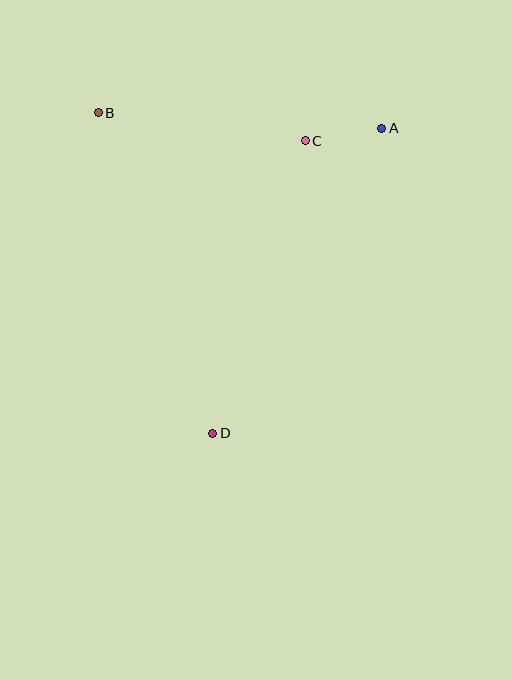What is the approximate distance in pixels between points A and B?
The distance between A and B is approximately 284 pixels.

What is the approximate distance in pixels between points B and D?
The distance between B and D is approximately 340 pixels.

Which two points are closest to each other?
Points A and C are closest to each other.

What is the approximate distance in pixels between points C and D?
The distance between C and D is approximately 307 pixels.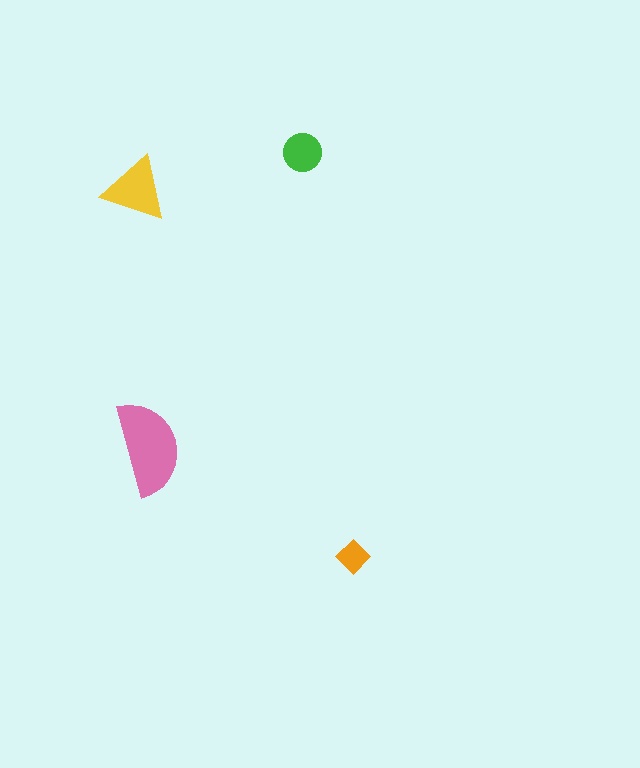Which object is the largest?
The pink semicircle.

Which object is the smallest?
The orange diamond.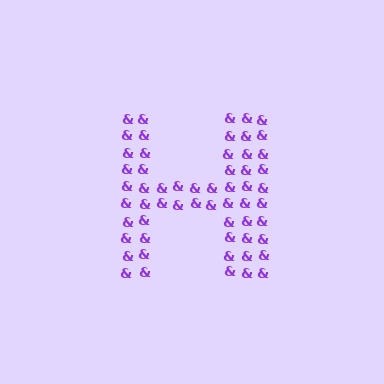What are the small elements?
The small elements are ampersands.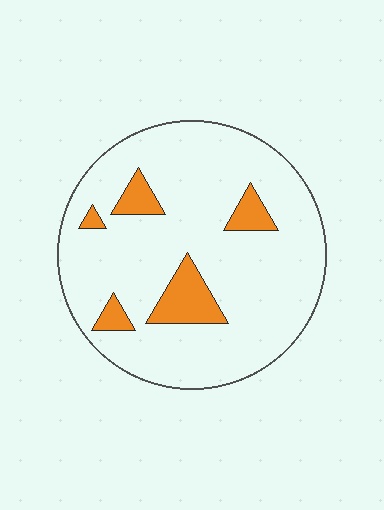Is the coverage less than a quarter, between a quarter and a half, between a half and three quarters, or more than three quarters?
Less than a quarter.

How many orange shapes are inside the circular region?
5.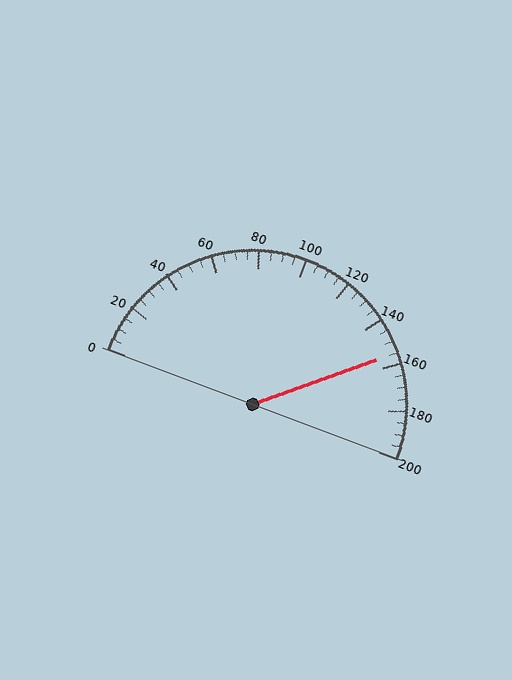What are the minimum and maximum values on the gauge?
The gauge ranges from 0 to 200.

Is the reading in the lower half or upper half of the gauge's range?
The reading is in the upper half of the range (0 to 200).